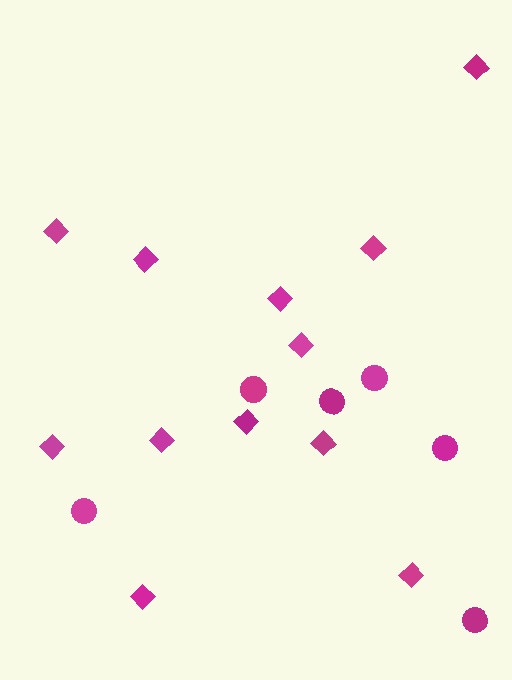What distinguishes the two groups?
There are 2 groups: one group of diamonds (12) and one group of circles (6).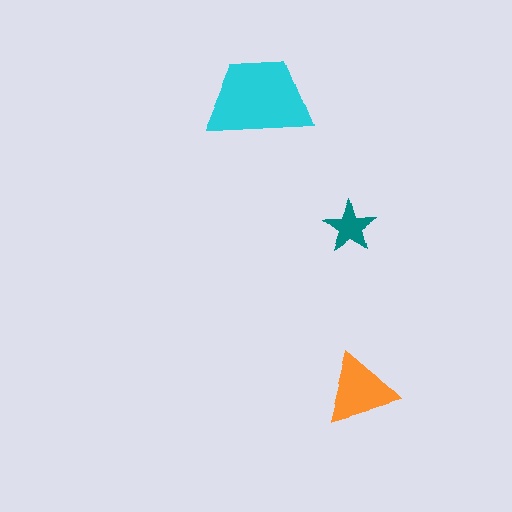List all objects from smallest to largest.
The teal star, the orange triangle, the cyan trapezoid.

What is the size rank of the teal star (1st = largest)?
3rd.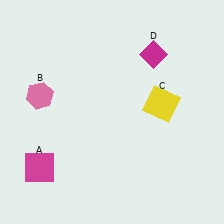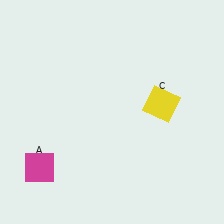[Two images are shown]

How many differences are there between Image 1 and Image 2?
There are 2 differences between the two images.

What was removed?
The magenta diamond (D), the pink hexagon (B) were removed in Image 2.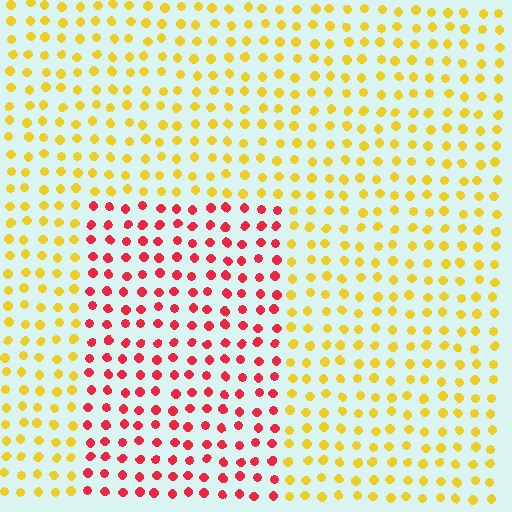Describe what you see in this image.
The image is filled with small yellow elements in a uniform arrangement. A rectangle-shaped region is visible where the elements are tinted to a slightly different hue, forming a subtle color boundary.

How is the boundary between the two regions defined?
The boundary is defined purely by a slight shift in hue (about 61 degrees). Spacing, size, and orientation are identical on both sides.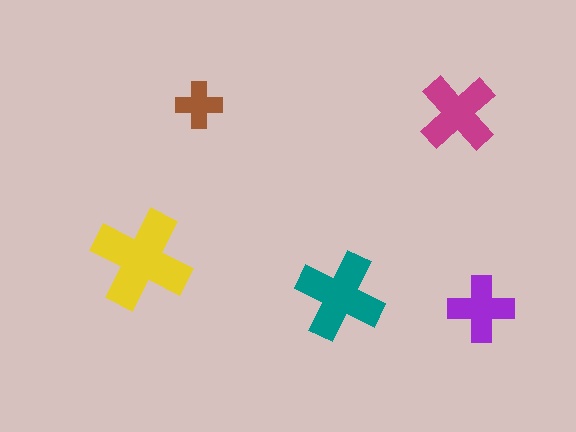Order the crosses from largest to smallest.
the yellow one, the teal one, the magenta one, the purple one, the brown one.